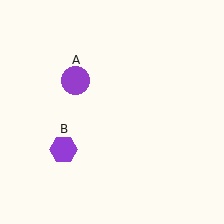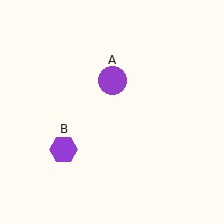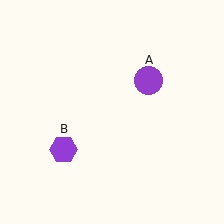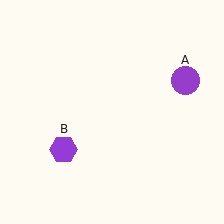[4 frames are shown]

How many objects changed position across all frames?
1 object changed position: purple circle (object A).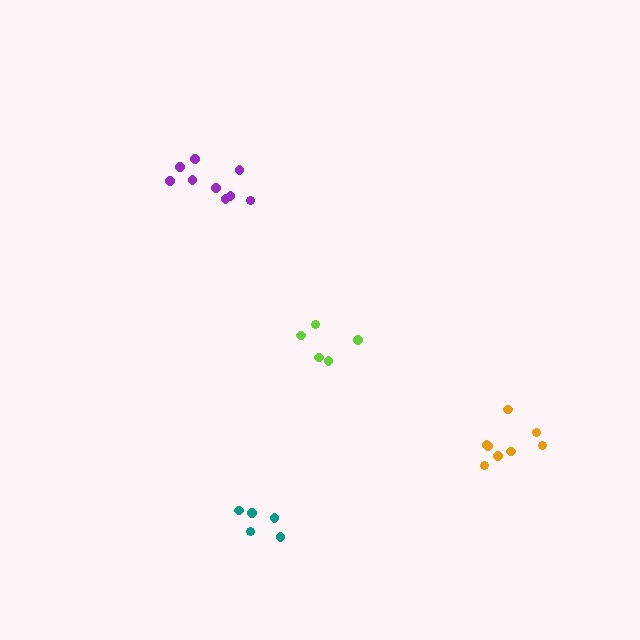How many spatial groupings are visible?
There are 4 spatial groupings.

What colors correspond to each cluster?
The clusters are colored: purple, lime, teal, orange.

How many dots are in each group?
Group 1: 9 dots, Group 2: 5 dots, Group 3: 5 dots, Group 4: 8 dots (27 total).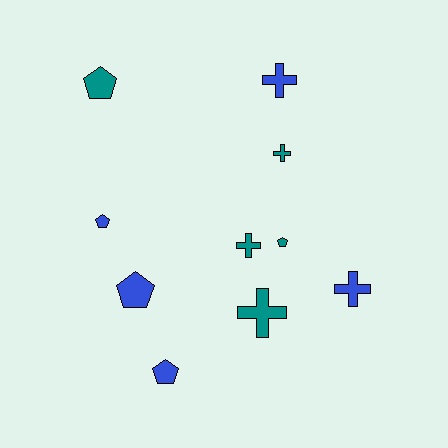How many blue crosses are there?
There are 2 blue crosses.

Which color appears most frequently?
Teal, with 5 objects.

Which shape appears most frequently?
Cross, with 5 objects.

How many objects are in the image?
There are 10 objects.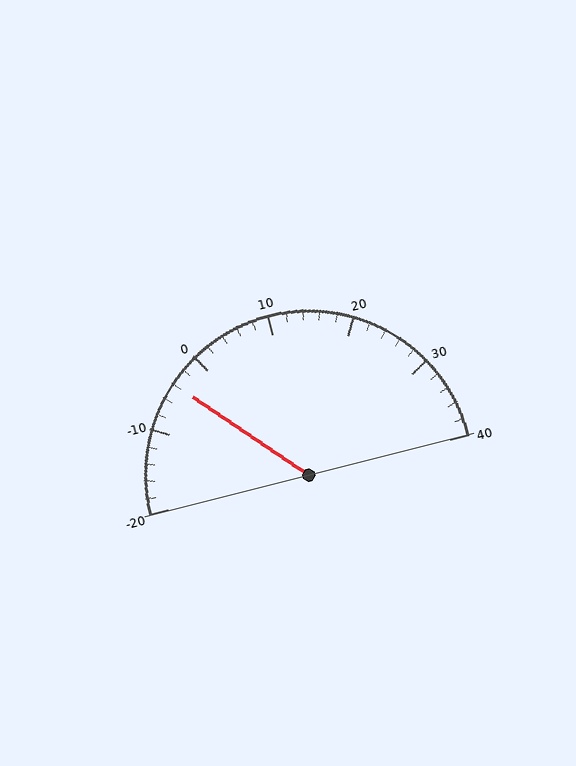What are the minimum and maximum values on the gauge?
The gauge ranges from -20 to 40.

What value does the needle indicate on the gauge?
The needle indicates approximately -4.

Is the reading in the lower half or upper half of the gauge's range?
The reading is in the lower half of the range (-20 to 40).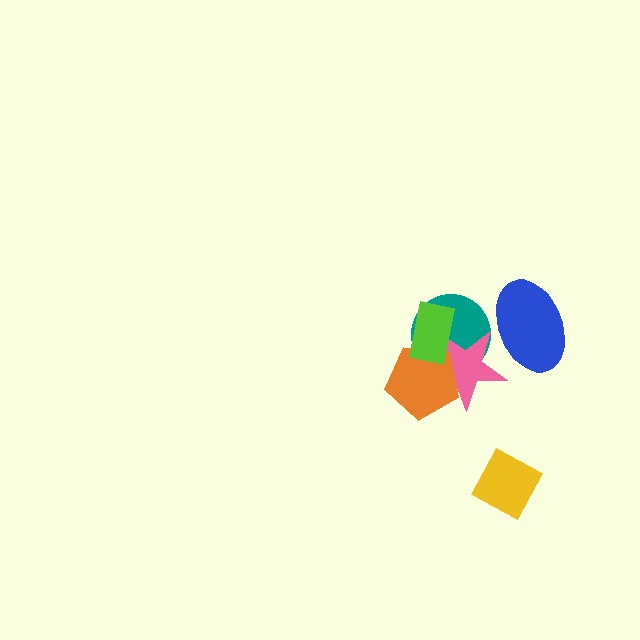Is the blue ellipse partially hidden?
No, no other shape covers it.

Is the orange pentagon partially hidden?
Yes, it is partially covered by another shape.